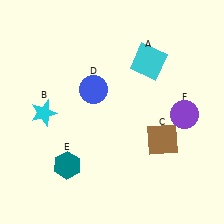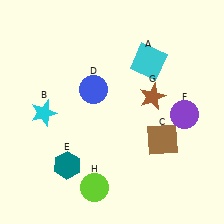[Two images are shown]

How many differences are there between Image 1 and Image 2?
There are 2 differences between the two images.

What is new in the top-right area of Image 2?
A brown star (G) was added in the top-right area of Image 2.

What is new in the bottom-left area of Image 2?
A lime circle (H) was added in the bottom-left area of Image 2.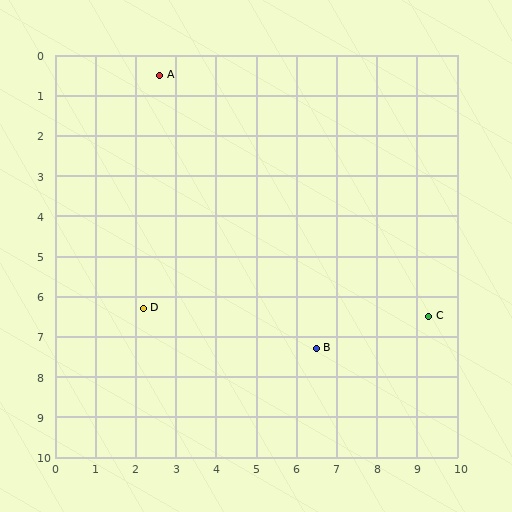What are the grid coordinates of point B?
Point B is at approximately (6.5, 7.3).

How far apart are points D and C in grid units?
Points D and C are about 7.1 grid units apart.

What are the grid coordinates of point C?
Point C is at approximately (9.3, 6.5).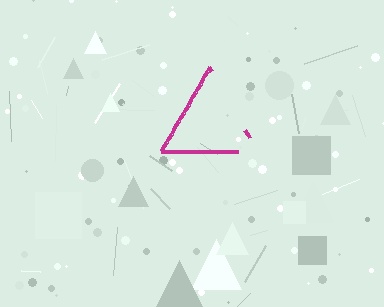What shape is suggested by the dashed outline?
The dashed outline suggests a triangle.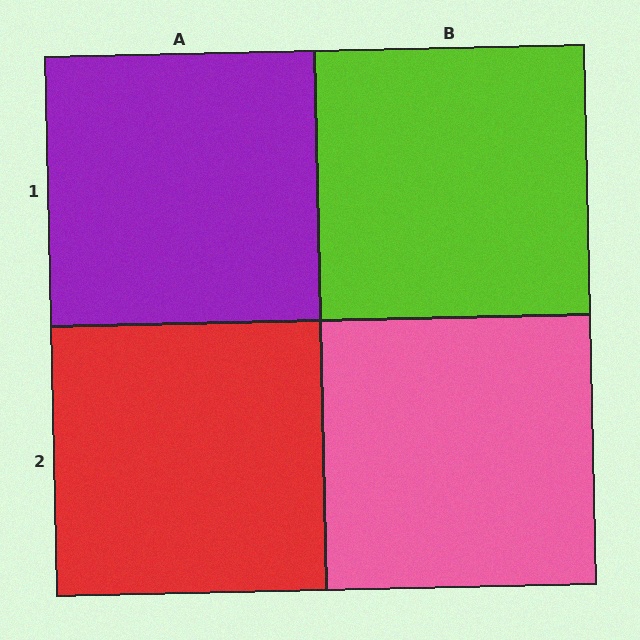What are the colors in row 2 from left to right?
Red, pink.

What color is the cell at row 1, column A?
Purple.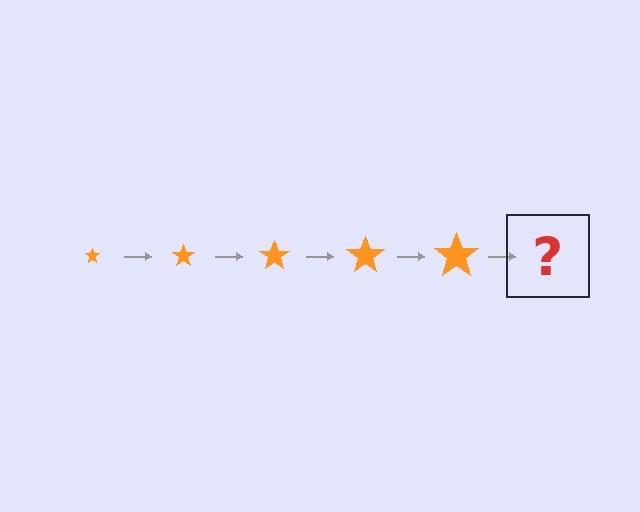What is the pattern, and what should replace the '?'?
The pattern is that the star gets progressively larger each step. The '?' should be an orange star, larger than the previous one.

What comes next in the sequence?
The next element should be an orange star, larger than the previous one.